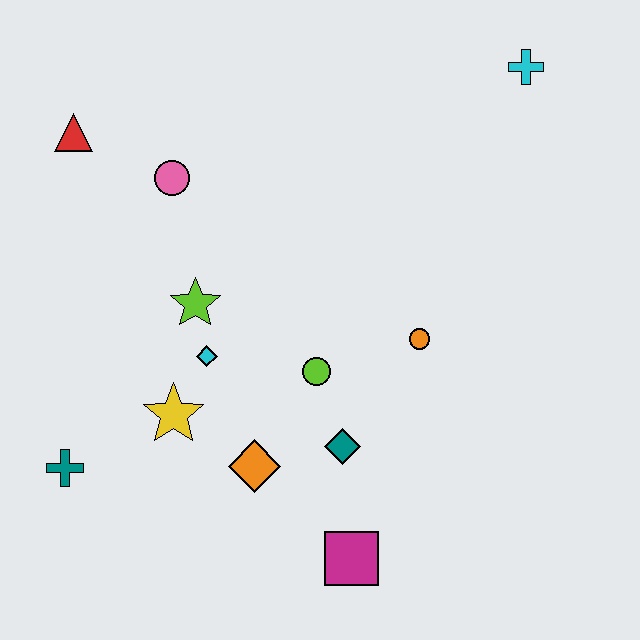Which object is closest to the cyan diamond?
The lime star is closest to the cyan diamond.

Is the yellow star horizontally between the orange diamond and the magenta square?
No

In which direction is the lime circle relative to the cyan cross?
The lime circle is below the cyan cross.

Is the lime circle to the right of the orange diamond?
Yes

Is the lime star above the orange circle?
Yes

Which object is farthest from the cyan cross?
The teal cross is farthest from the cyan cross.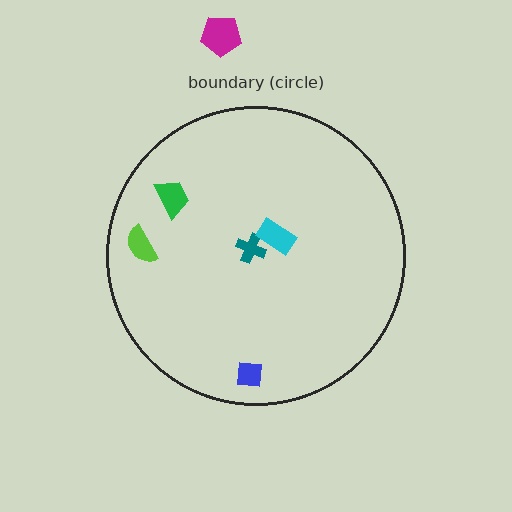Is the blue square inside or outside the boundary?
Inside.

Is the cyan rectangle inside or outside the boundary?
Inside.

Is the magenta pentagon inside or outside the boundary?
Outside.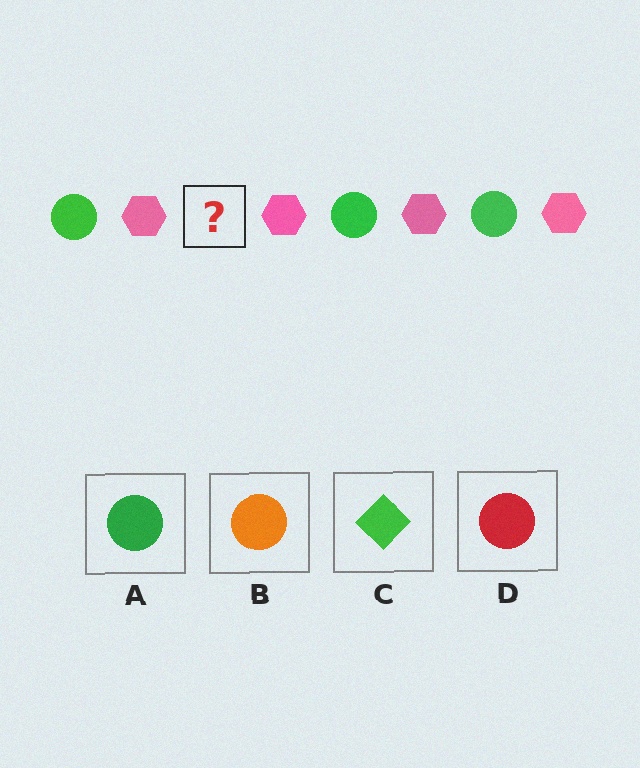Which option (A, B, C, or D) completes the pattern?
A.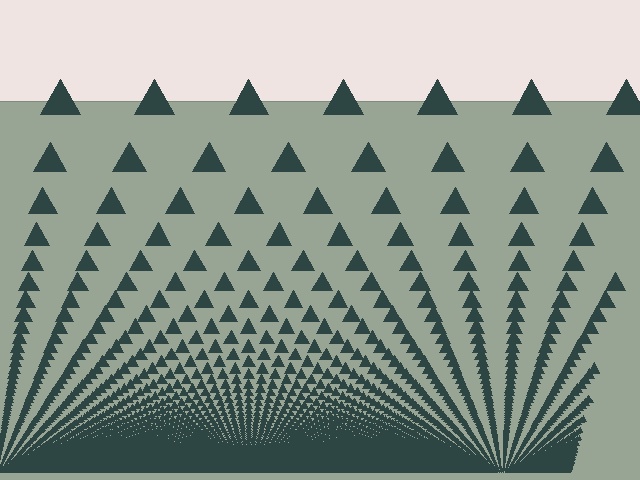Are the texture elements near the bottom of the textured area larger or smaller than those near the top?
Smaller. The gradient is inverted — elements near the bottom are smaller and denser.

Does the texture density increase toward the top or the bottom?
Density increases toward the bottom.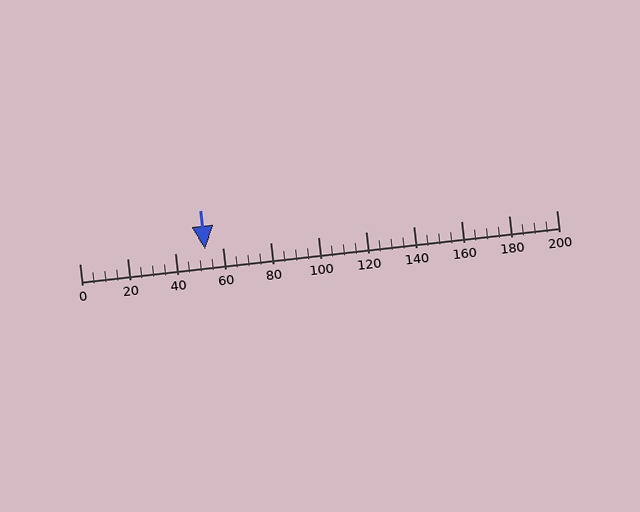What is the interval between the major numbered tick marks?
The major tick marks are spaced 20 units apart.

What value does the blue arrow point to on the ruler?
The blue arrow points to approximately 53.